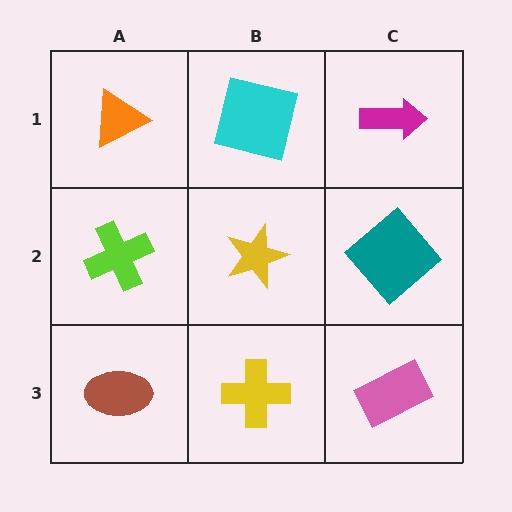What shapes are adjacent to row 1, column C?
A teal diamond (row 2, column C), a cyan square (row 1, column B).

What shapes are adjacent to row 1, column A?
A lime cross (row 2, column A), a cyan square (row 1, column B).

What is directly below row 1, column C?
A teal diamond.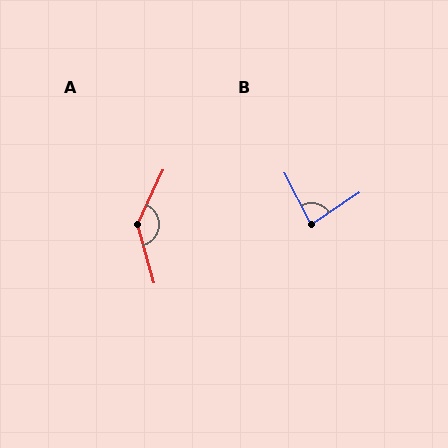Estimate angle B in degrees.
Approximately 84 degrees.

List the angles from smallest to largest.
B (84°), A (139°).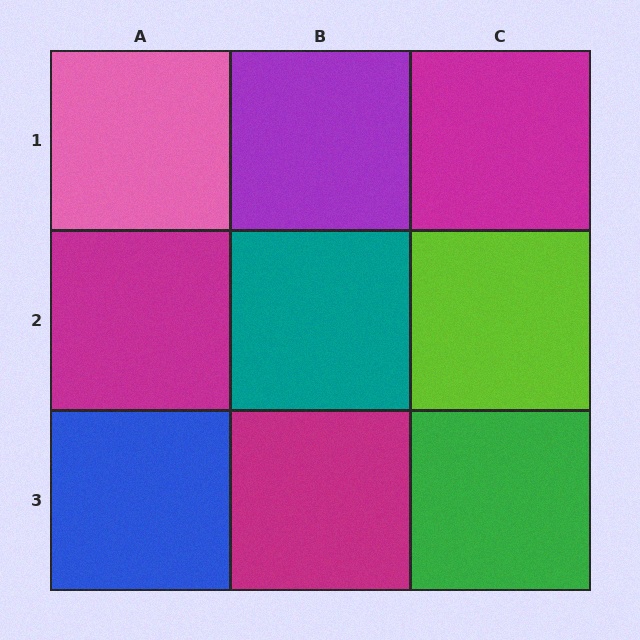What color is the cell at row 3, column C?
Green.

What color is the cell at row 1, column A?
Pink.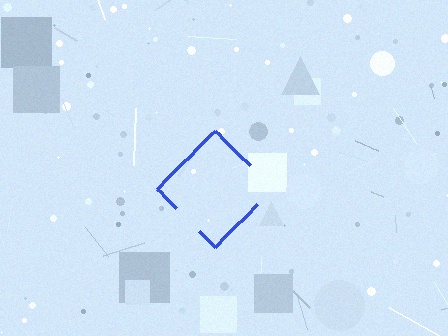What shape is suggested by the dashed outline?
The dashed outline suggests a diamond.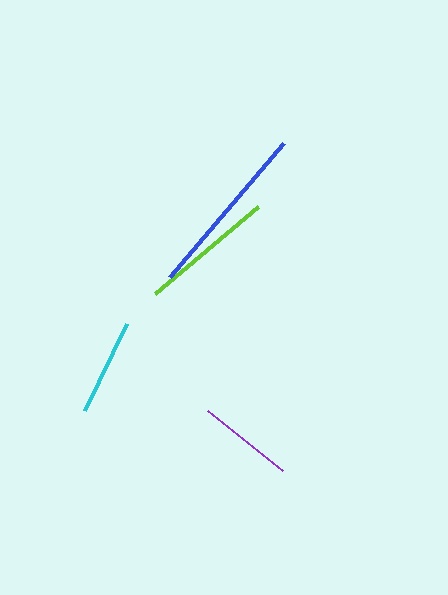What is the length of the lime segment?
The lime segment is approximately 134 pixels long.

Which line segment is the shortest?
The cyan line is the shortest at approximately 96 pixels.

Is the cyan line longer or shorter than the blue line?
The blue line is longer than the cyan line.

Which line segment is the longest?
The blue line is the longest at approximately 175 pixels.